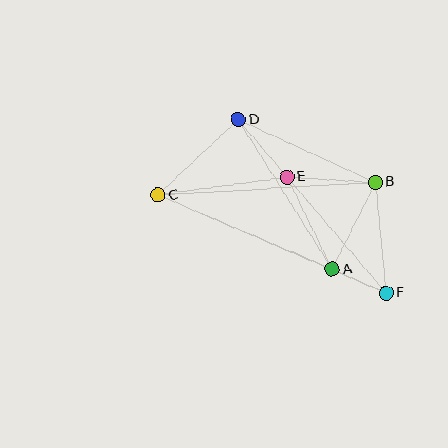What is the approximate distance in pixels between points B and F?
The distance between B and F is approximately 111 pixels.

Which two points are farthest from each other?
Points C and F are farthest from each other.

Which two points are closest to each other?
Points A and F are closest to each other.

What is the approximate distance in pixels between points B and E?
The distance between B and E is approximately 88 pixels.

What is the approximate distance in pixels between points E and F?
The distance between E and F is approximately 153 pixels.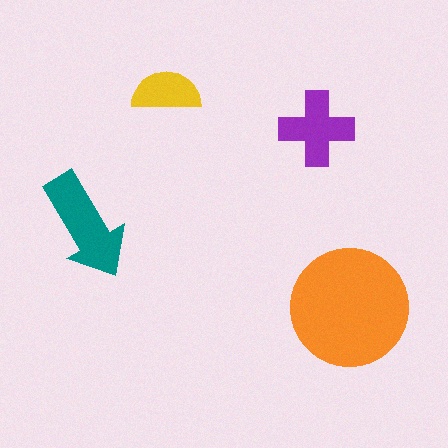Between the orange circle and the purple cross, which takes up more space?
The orange circle.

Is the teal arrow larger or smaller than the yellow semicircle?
Larger.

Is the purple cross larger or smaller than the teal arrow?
Smaller.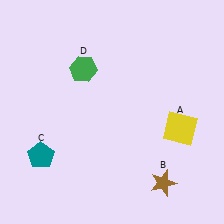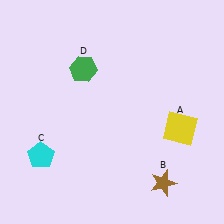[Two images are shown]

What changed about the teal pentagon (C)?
In Image 1, C is teal. In Image 2, it changed to cyan.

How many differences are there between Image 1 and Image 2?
There is 1 difference between the two images.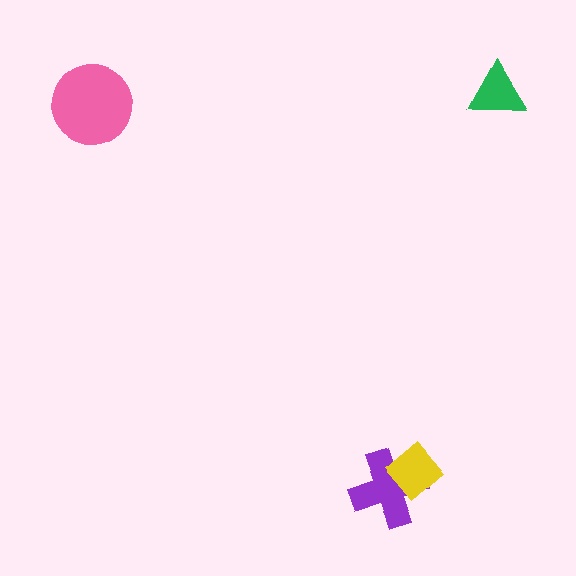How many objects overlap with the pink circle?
0 objects overlap with the pink circle.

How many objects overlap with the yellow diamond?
1 object overlaps with the yellow diamond.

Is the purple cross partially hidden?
Yes, it is partially covered by another shape.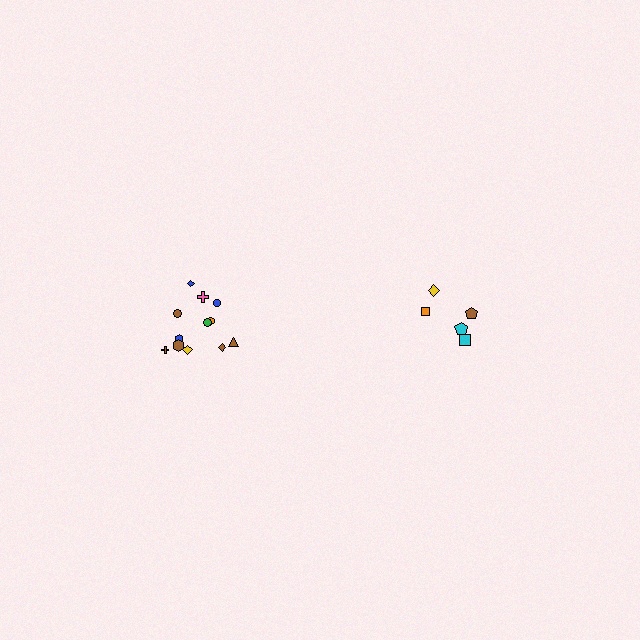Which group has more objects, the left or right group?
The left group.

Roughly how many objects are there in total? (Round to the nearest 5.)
Roughly 15 objects in total.